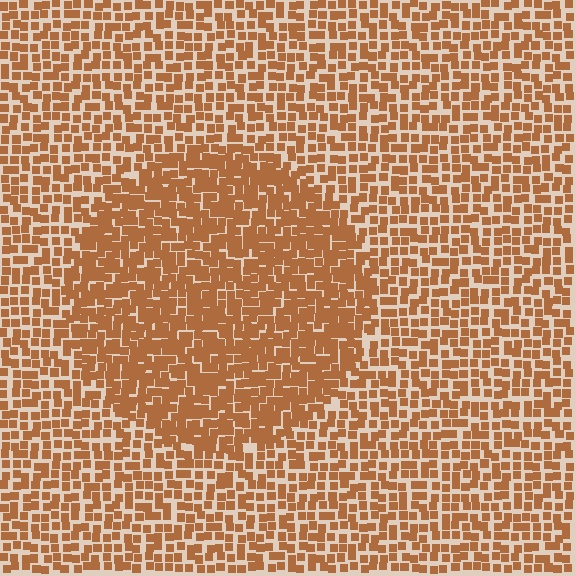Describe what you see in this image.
The image contains small brown elements arranged at two different densities. A circle-shaped region is visible where the elements are more densely packed than the surrounding area.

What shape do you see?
I see a circle.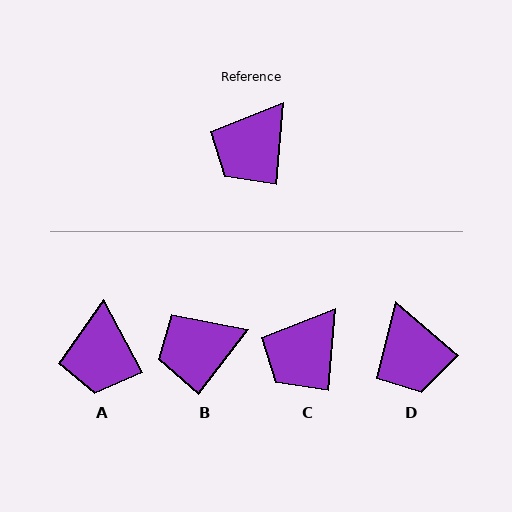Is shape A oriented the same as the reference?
No, it is off by about 33 degrees.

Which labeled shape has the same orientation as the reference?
C.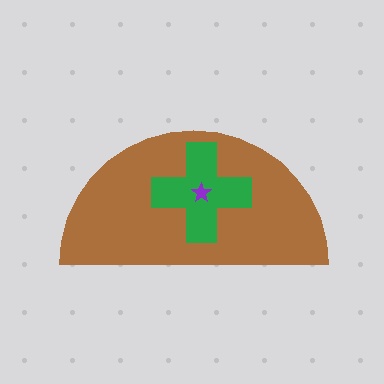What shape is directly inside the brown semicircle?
The green cross.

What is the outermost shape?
The brown semicircle.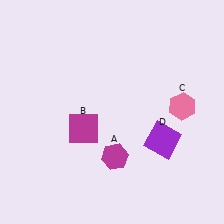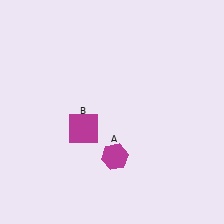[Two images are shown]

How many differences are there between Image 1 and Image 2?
There are 2 differences between the two images.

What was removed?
The pink hexagon (C), the purple square (D) were removed in Image 2.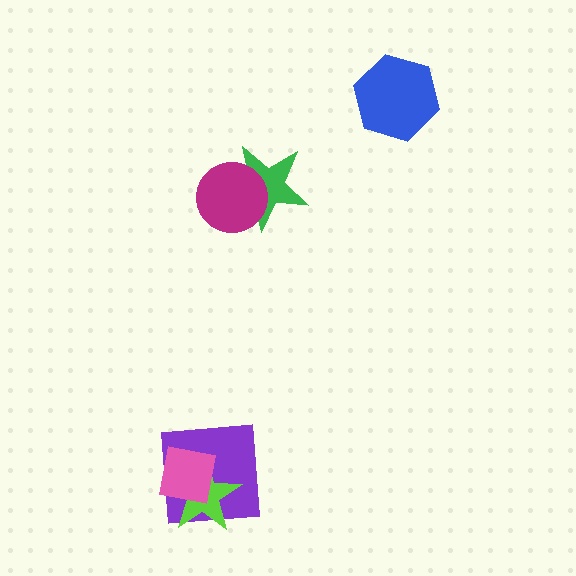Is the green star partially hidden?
Yes, it is partially covered by another shape.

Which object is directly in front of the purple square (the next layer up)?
The lime star is directly in front of the purple square.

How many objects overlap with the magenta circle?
1 object overlaps with the magenta circle.